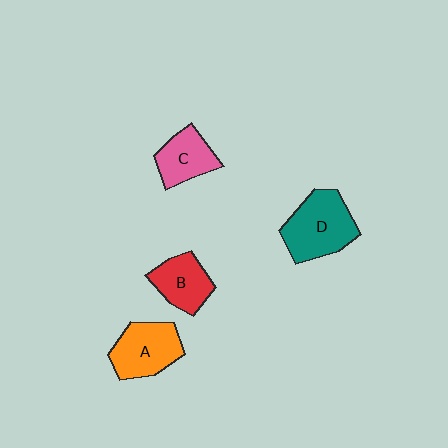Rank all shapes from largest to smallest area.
From largest to smallest: D (teal), A (orange), B (red), C (pink).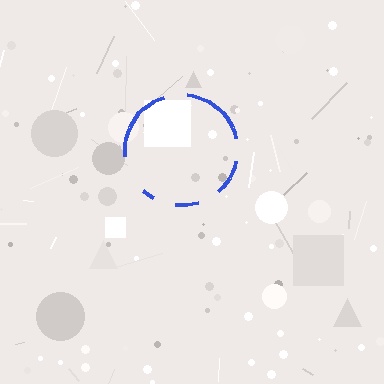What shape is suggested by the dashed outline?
The dashed outline suggests a circle.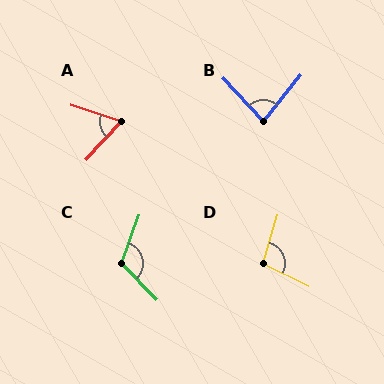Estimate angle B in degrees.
Approximately 82 degrees.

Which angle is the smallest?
A, at approximately 65 degrees.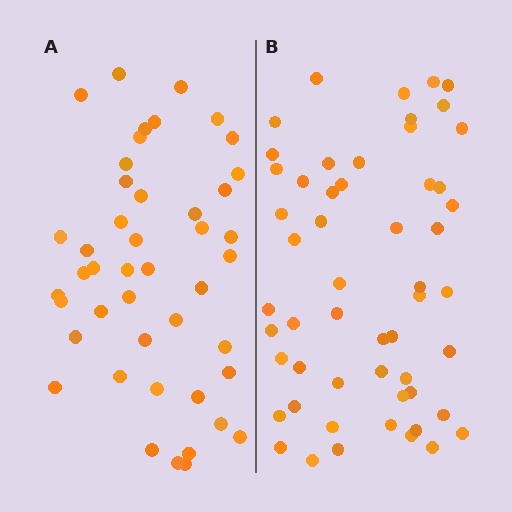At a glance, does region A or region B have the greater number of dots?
Region B (the right region) has more dots.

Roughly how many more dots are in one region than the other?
Region B has roughly 8 or so more dots than region A.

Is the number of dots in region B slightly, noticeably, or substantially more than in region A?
Region B has only slightly more — the two regions are fairly close. The ratio is roughly 1.2 to 1.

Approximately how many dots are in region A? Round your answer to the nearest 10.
About 40 dots. (The exact count is 45, which rounds to 40.)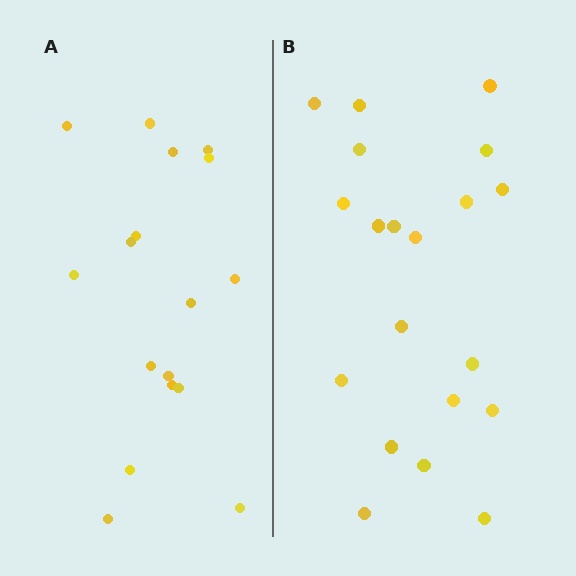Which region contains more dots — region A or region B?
Region B (the right region) has more dots.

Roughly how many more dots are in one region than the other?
Region B has just a few more — roughly 2 or 3 more dots than region A.